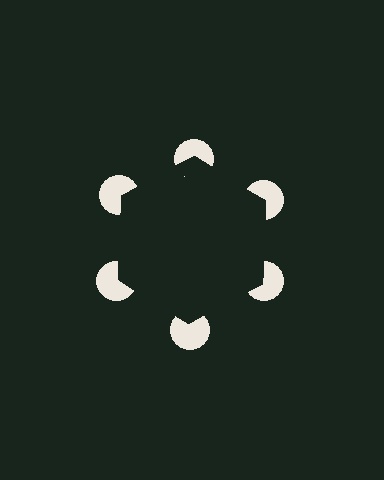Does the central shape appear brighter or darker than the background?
It typically appears slightly darker than the background, even though no actual brightness change is drawn.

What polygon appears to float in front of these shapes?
An illusory hexagon — its edges are inferred from the aligned wedge cuts in the pac-man discs, not physically drawn.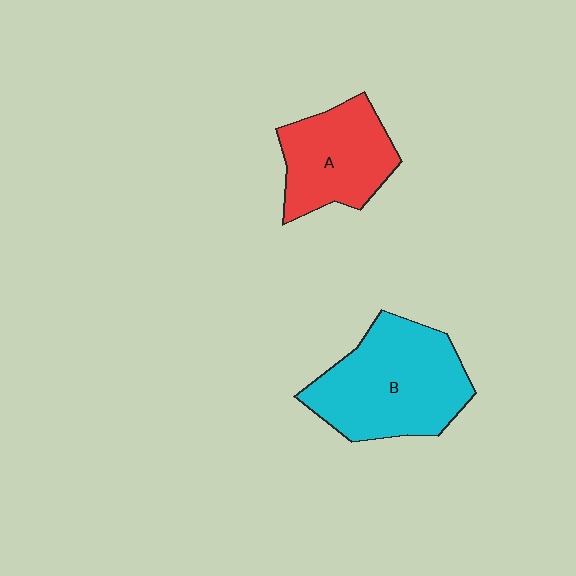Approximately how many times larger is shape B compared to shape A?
Approximately 1.4 times.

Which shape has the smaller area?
Shape A (red).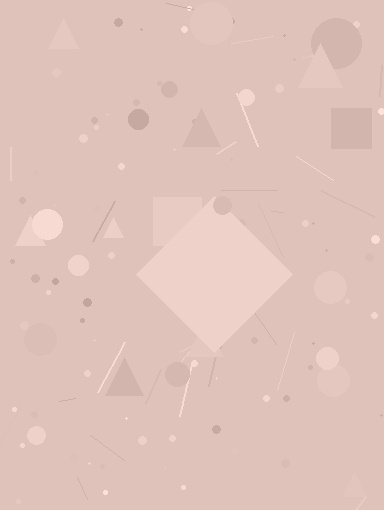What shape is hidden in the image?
A diamond is hidden in the image.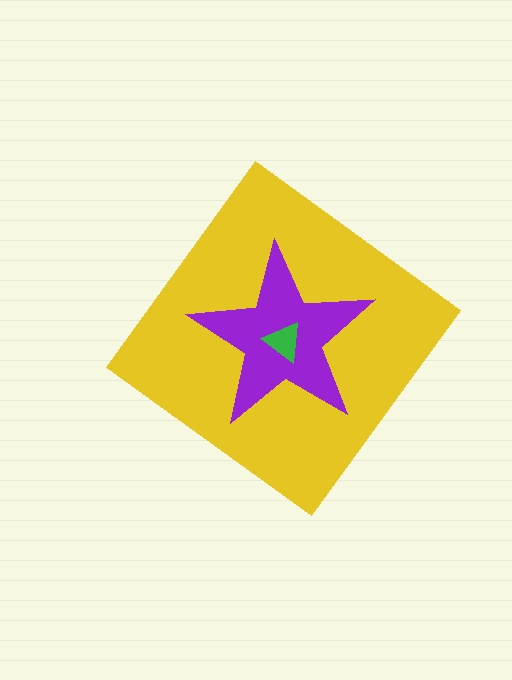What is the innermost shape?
The green triangle.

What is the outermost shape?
The yellow diamond.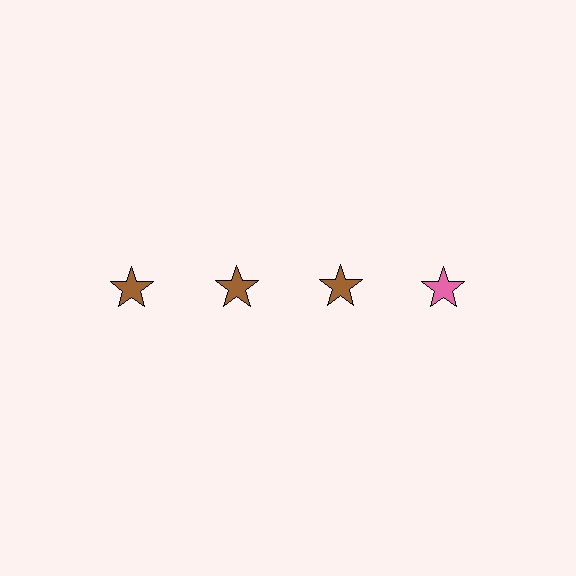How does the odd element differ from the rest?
It has a different color: pink instead of brown.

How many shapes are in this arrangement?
There are 4 shapes arranged in a grid pattern.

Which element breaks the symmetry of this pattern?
The pink star in the top row, second from right column breaks the symmetry. All other shapes are brown stars.